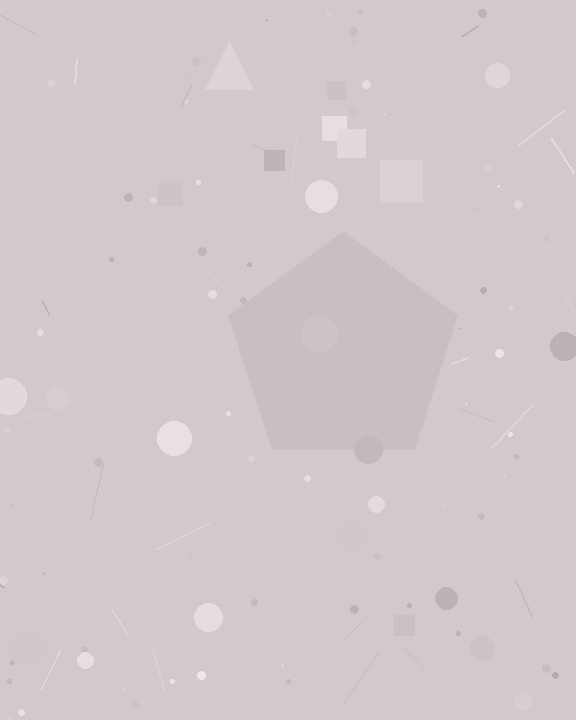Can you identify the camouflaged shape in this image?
The camouflaged shape is a pentagon.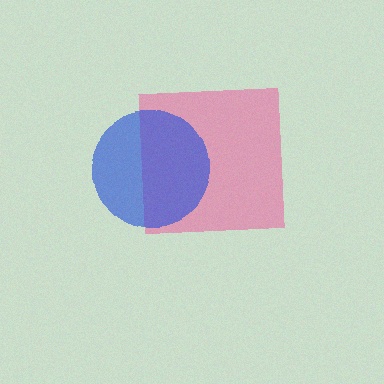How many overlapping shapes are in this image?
There are 2 overlapping shapes in the image.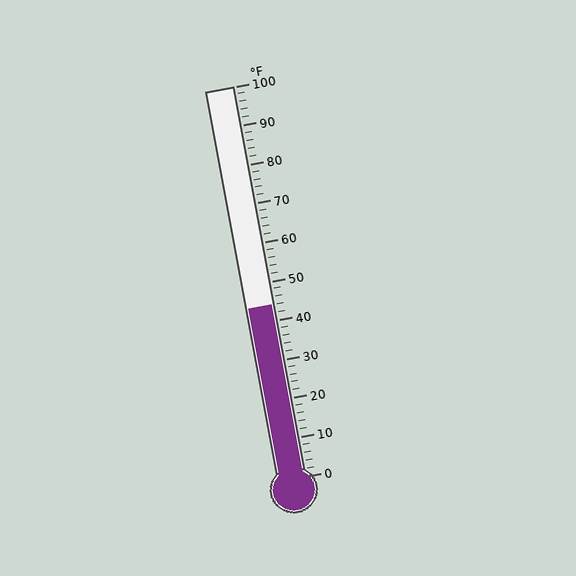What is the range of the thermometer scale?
The thermometer scale ranges from 0°F to 100°F.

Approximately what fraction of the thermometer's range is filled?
The thermometer is filled to approximately 45% of its range.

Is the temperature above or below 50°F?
The temperature is below 50°F.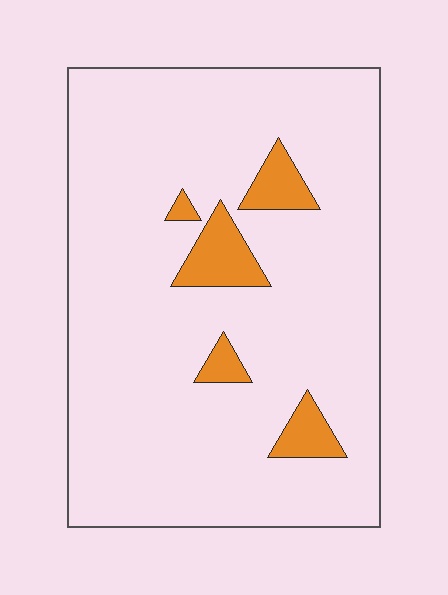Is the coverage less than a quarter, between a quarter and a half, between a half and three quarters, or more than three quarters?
Less than a quarter.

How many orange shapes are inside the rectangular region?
5.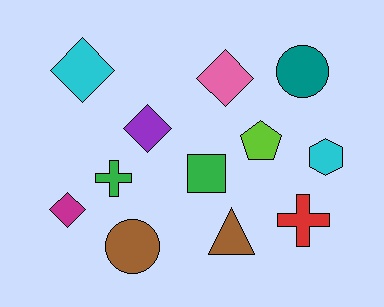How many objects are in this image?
There are 12 objects.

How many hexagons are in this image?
There is 1 hexagon.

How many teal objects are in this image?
There is 1 teal object.